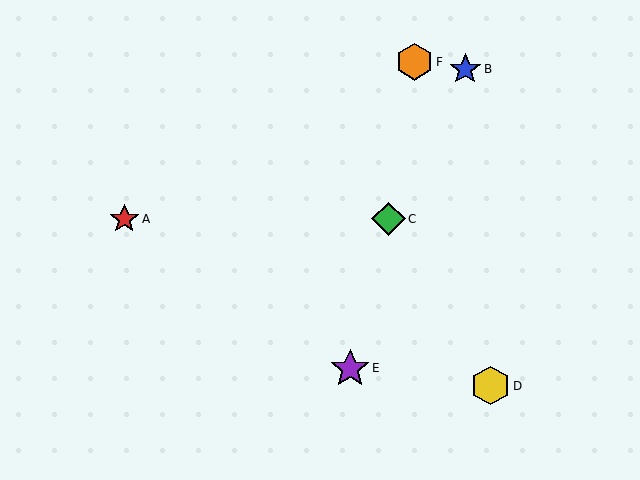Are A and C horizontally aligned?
Yes, both are at y≈219.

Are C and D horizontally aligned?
No, C is at y≈219 and D is at y≈386.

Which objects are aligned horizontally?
Objects A, C are aligned horizontally.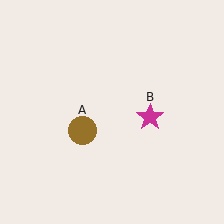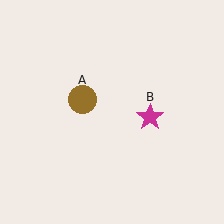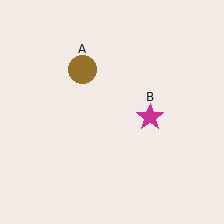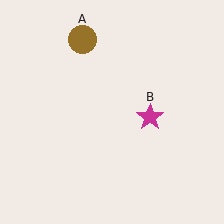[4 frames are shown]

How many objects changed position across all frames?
1 object changed position: brown circle (object A).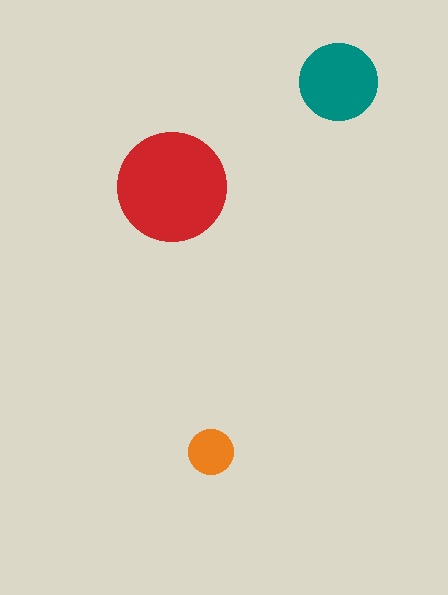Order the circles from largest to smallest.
the red one, the teal one, the orange one.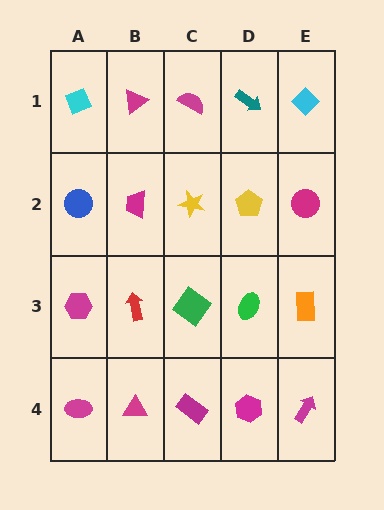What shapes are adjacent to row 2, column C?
A magenta semicircle (row 1, column C), a green diamond (row 3, column C), a magenta trapezoid (row 2, column B), a yellow pentagon (row 2, column D).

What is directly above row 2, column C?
A magenta semicircle.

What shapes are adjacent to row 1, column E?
A magenta circle (row 2, column E), a teal arrow (row 1, column D).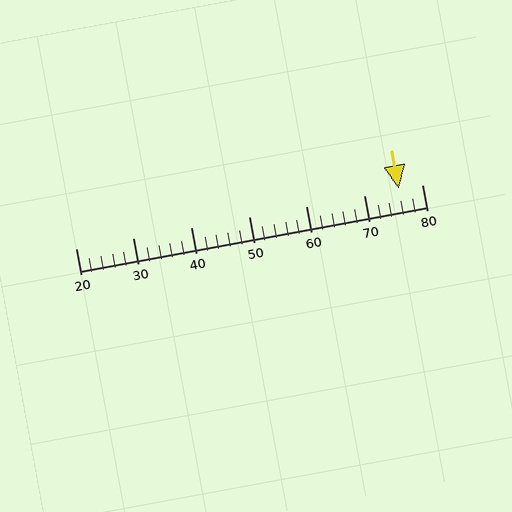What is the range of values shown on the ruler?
The ruler shows values from 20 to 80.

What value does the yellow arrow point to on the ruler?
The yellow arrow points to approximately 76.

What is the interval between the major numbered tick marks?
The major tick marks are spaced 10 units apart.